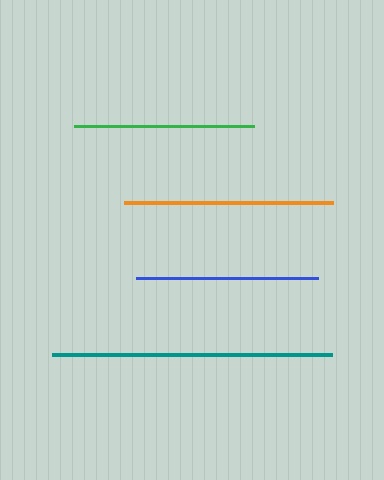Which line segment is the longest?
The teal line is the longest at approximately 281 pixels.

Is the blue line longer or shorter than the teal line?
The teal line is longer than the blue line.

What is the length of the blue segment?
The blue segment is approximately 182 pixels long.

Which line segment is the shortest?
The green line is the shortest at approximately 180 pixels.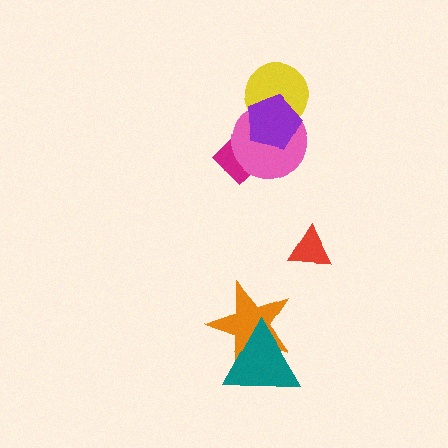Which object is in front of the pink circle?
The purple pentagon is in front of the pink circle.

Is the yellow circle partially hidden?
Yes, it is partially covered by another shape.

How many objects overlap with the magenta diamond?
2 objects overlap with the magenta diamond.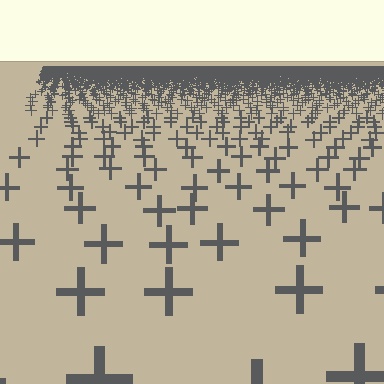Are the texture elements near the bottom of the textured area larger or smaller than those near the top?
Larger. Near the bottom, elements are closer to the viewer and appear at a bigger on-screen size.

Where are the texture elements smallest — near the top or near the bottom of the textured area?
Near the top.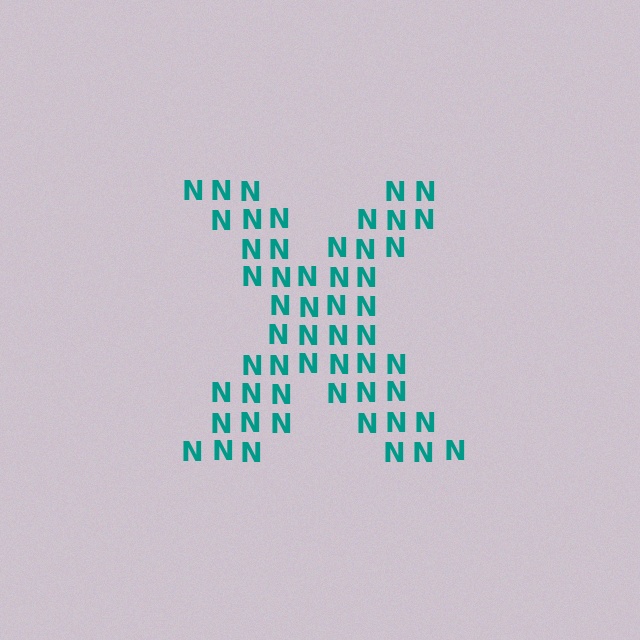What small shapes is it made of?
It is made of small letter N's.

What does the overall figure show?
The overall figure shows the letter X.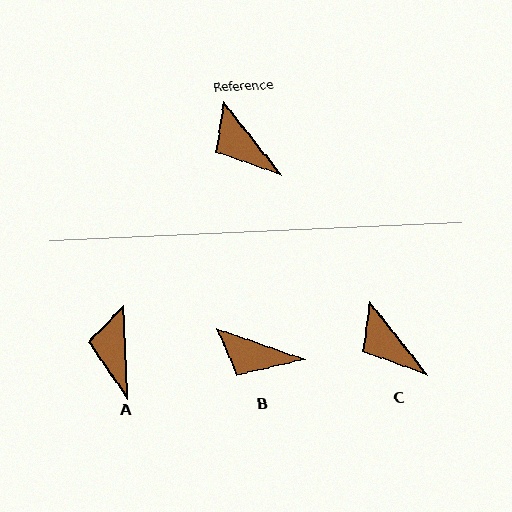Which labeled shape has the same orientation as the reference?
C.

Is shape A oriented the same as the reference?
No, it is off by about 36 degrees.